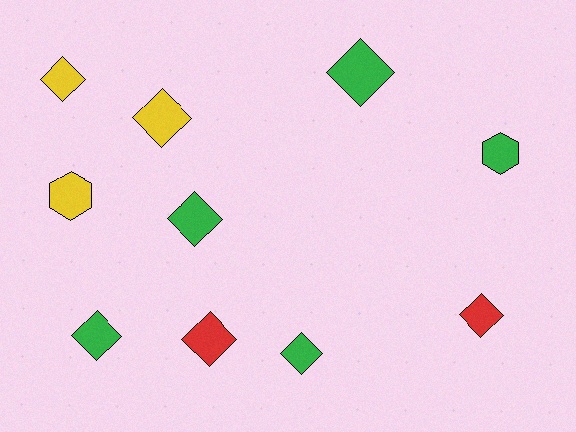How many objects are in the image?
There are 10 objects.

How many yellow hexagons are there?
There is 1 yellow hexagon.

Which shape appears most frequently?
Diamond, with 8 objects.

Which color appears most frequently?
Green, with 5 objects.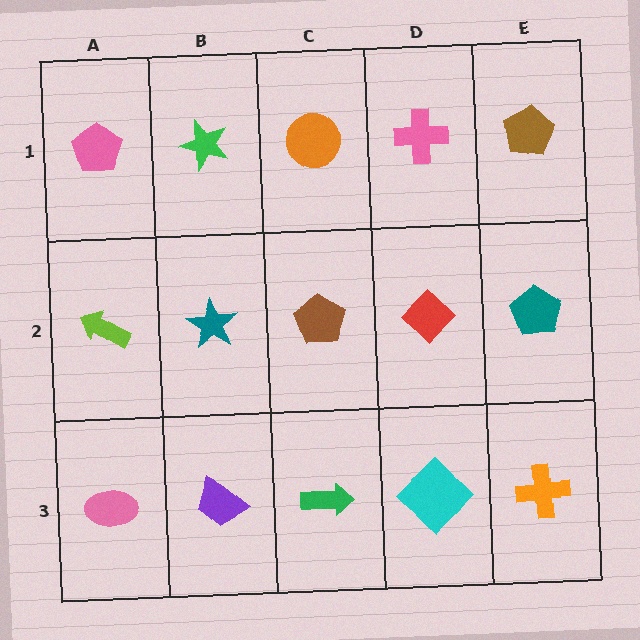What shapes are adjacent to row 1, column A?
A lime arrow (row 2, column A), a green star (row 1, column B).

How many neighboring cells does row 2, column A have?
3.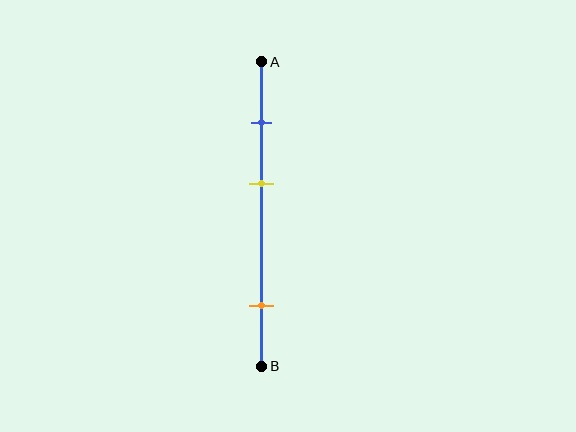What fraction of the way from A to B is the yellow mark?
The yellow mark is approximately 40% (0.4) of the way from A to B.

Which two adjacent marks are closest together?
The blue and yellow marks are the closest adjacent pair.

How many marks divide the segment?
There are 3 marks dividing the segment.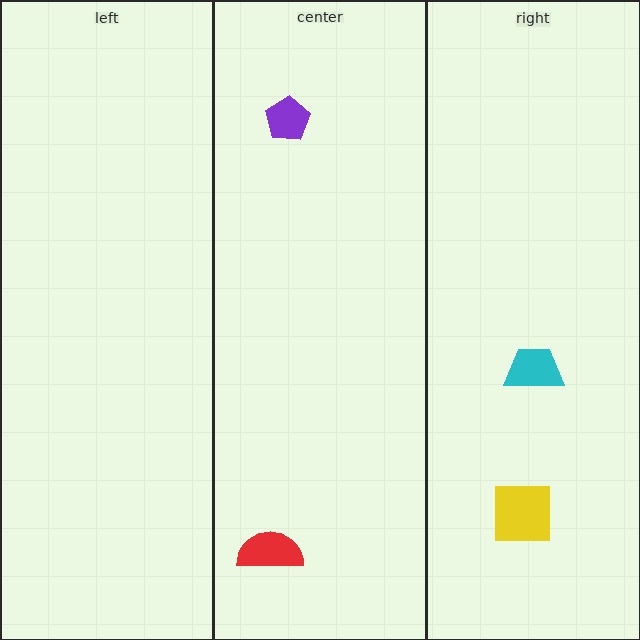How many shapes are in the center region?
2.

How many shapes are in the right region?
2.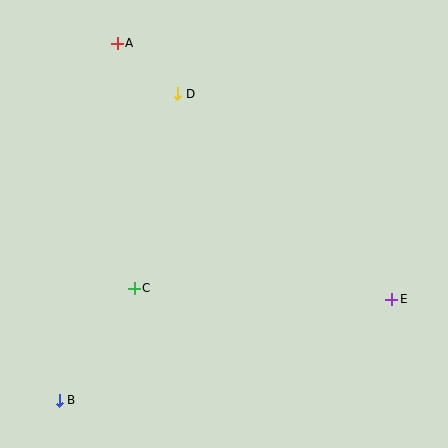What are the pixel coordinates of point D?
Point D is at (178, 94).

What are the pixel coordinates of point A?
Point A is at (117, 43).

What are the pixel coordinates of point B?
Point B is at (59, 400).